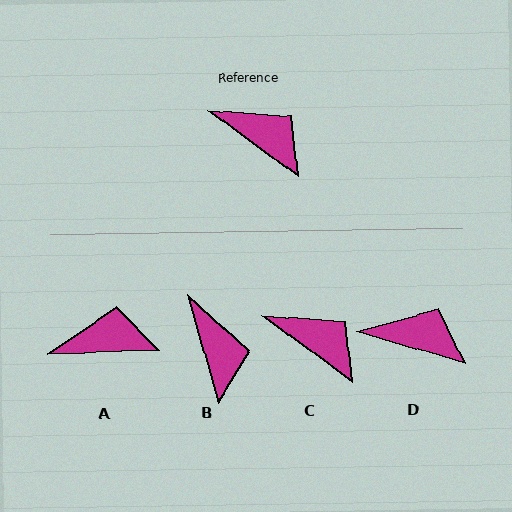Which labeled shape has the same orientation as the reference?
C.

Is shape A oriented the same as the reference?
No, it is off by about 38 degrees.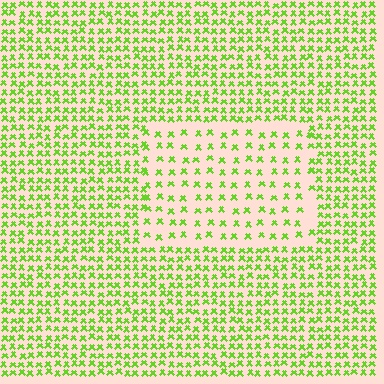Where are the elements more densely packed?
The elements are more densely packed outside the rectangle boundary.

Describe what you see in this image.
The image contains small lime elements arranged at two different densities. A rectangle-shaped region is visible where the elements are less densely packed than the surrounding area.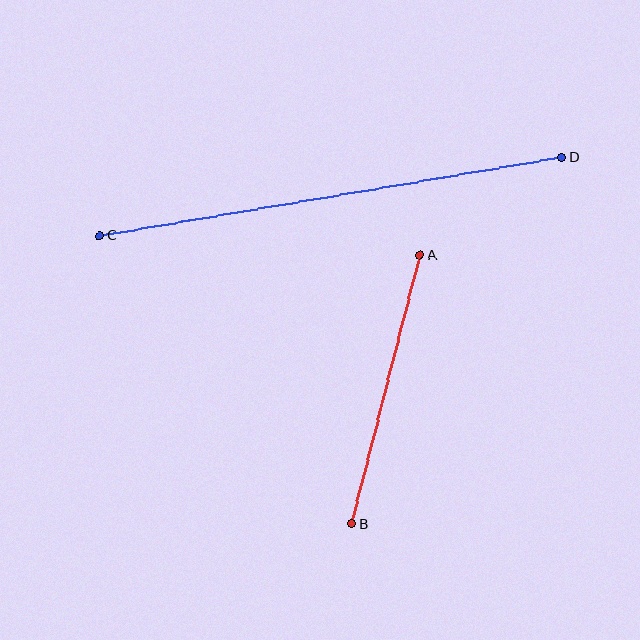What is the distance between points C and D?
The distance is approximately 469 pixels.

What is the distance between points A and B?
The distance is approximately 277 pixels.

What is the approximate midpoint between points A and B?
The midpoint is at approximately (386, 389) pixels.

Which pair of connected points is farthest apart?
Points C and D are farthest apart.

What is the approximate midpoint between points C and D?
The midpoint is at approximately (331, 196) pixels.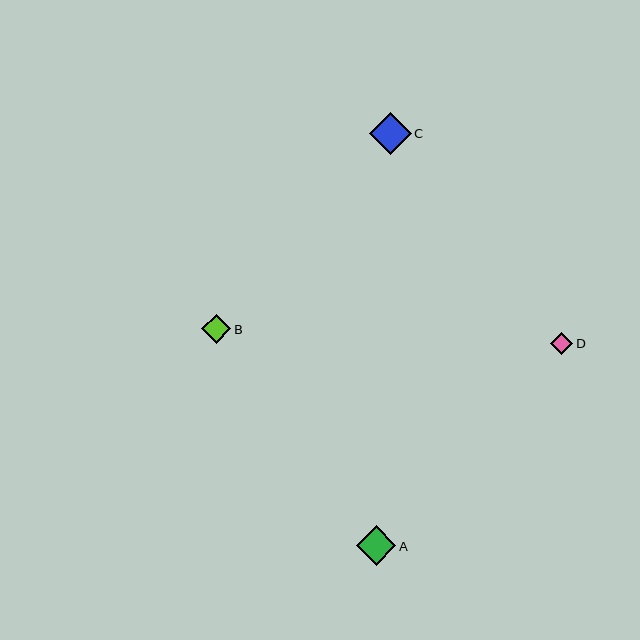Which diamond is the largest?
Diamond C is the largest with a size of approximately 42 pixels.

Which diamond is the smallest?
Diamond D is the smallest with a size of approximately 23 pixels.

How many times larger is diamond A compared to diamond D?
Diamond A is approximately 1.7 times the size of diamond D.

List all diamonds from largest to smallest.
From largest to smallest: C, A, B, D.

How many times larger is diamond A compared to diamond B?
Diamond A is approximately 1.3 times the size of diamond B.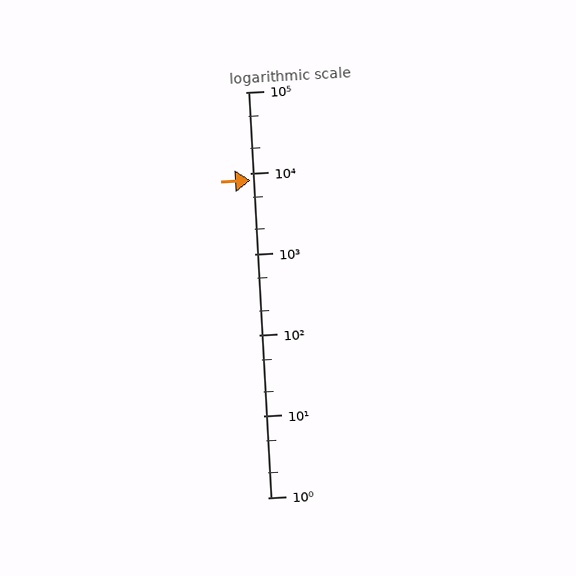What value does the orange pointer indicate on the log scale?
The pointer indicates approximately 8200.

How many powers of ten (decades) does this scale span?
The scale spans 5 decades, from 1 to 100000.